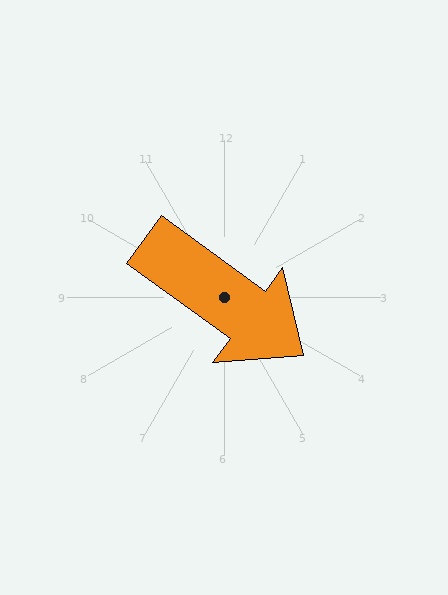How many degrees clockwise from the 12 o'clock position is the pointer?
Approximately 126 degrees.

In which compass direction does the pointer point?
Southeast.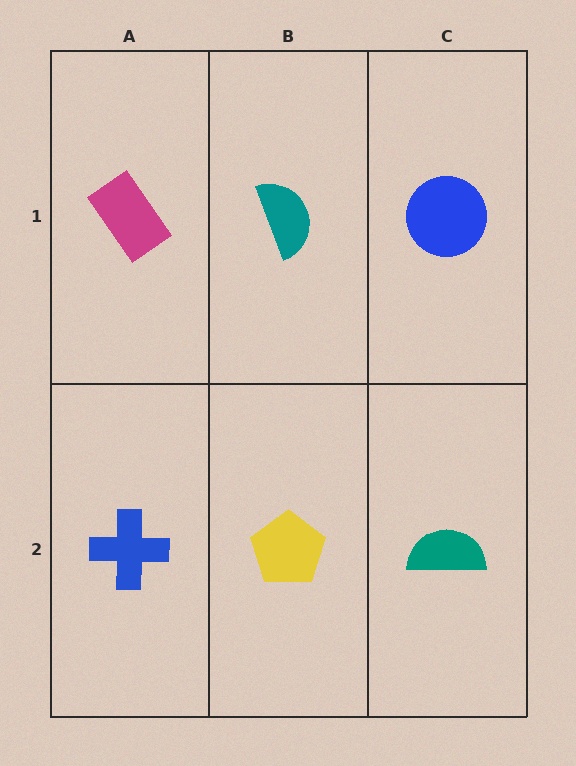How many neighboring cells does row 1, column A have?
2.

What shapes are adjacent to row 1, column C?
A teal semicircle (row 2, column C), a teal semicircle (row 1, column B).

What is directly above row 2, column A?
A magenta rectangle.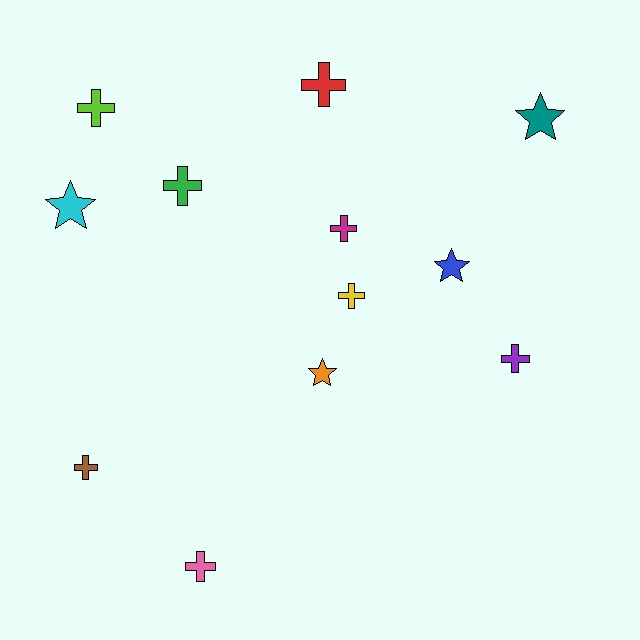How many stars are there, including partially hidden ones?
There are 4 stars.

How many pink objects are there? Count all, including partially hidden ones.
There is 1 pink object.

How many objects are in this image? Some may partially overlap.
There are 12 objects.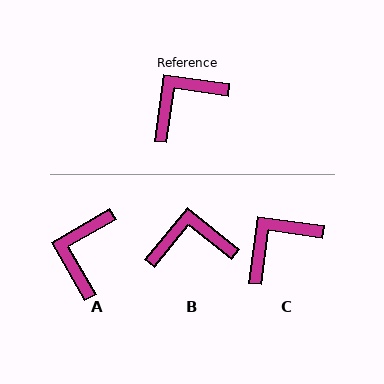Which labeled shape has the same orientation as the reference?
C.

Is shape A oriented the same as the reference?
No, it is off by about 38 degrees.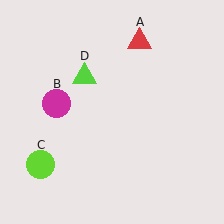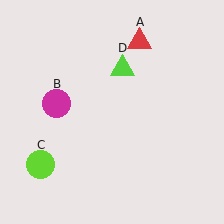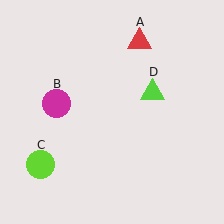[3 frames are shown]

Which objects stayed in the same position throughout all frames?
Red triangle (object A) and magenta circle (object B) and lime circle (object C) remained stationary.